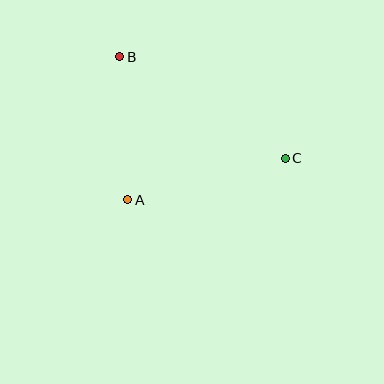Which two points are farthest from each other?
Points B and C are farthest from each other.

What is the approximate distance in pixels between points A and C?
The distance between A and C is approximately 163 pixels.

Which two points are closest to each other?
Points A and B are closest to each other.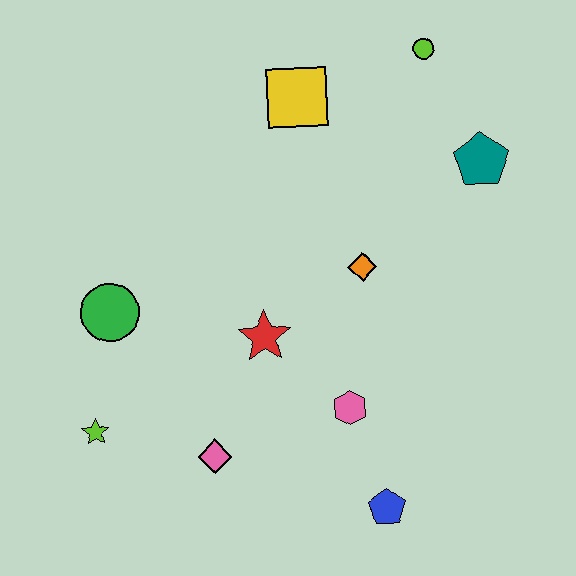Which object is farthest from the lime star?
The lime circle is farthest from the lime star.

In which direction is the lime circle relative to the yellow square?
The lime circle is to the right of the yellow square.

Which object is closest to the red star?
The pink hexagon is closest to the red star.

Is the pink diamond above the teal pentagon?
No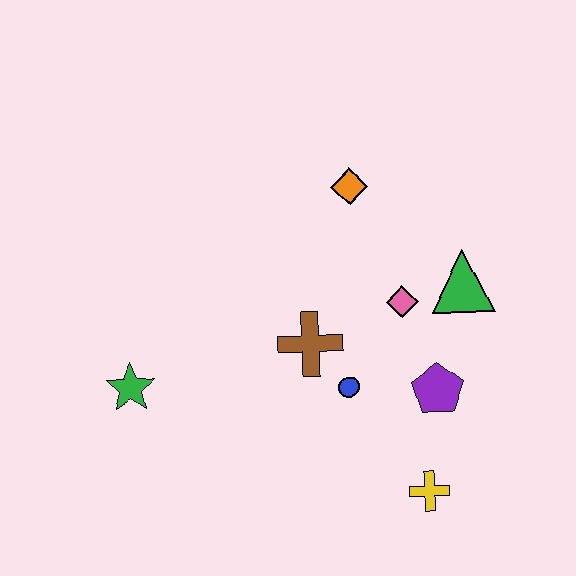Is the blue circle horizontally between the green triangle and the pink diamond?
No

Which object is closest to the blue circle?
The brown cross is closest to the blue circle.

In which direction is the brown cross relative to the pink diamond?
The brown cross is to the left of the pink diamond.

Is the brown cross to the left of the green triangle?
Yes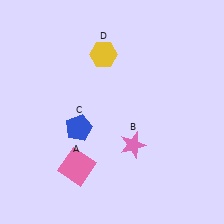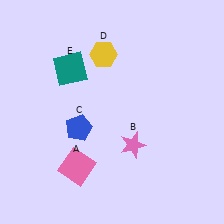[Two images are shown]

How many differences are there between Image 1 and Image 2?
There is 1 difference between the two images.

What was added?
A teal square (E) was added in Image 2.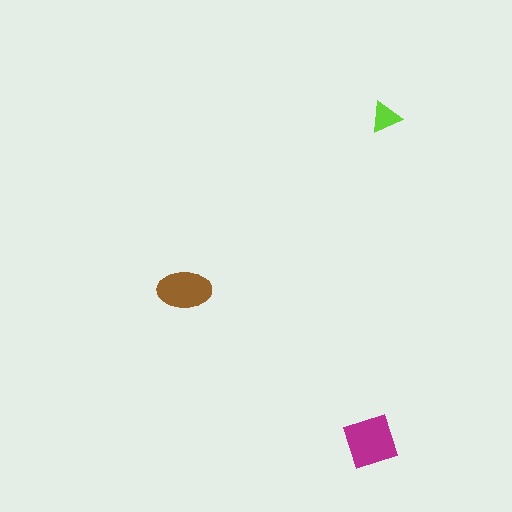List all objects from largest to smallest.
The magenta diamond, the brown ellipse, the lime triangle.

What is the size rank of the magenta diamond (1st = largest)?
1st.